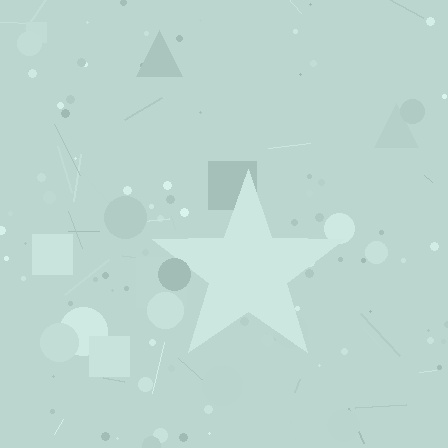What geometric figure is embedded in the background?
A star is embedded in the background.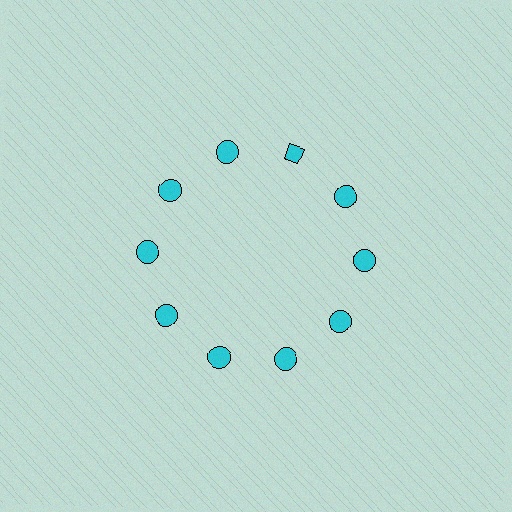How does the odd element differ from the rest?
It has a different shape: diamond instead of circle.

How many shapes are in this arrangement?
There are 10 shapes arranged in a ring pattern.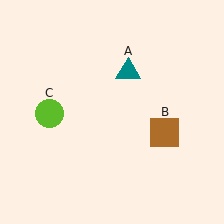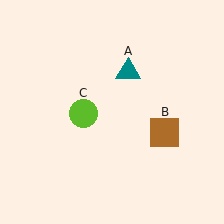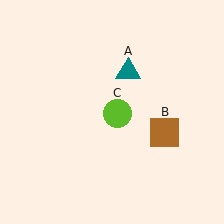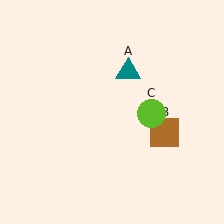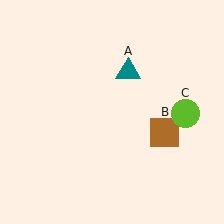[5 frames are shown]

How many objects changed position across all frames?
1 object changed position: lime circle (object C).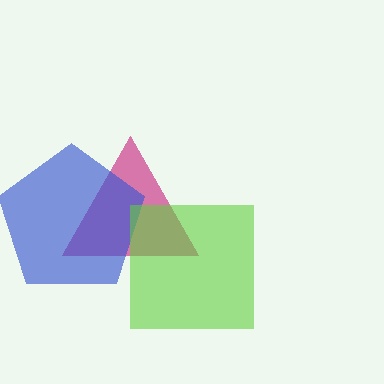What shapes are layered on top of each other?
The layered shapes are: a magenta triangle, a blue pentagon, a lime square.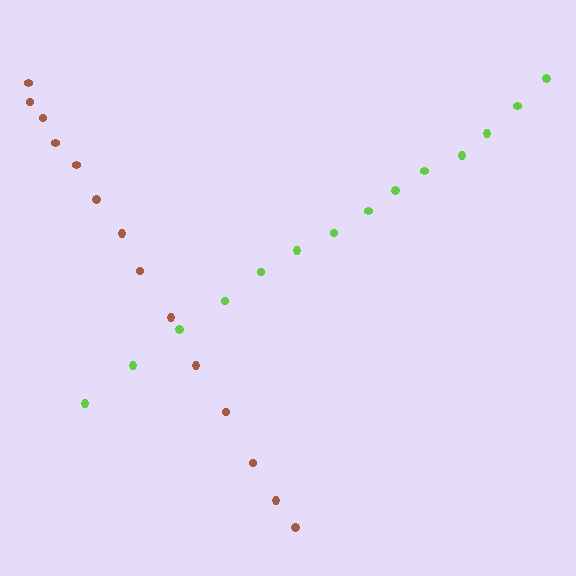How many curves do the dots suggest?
There are 2 distinct paths.